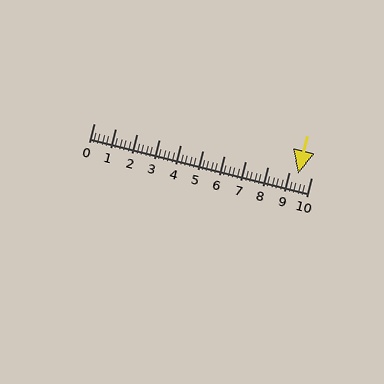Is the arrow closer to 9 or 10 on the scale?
The arrow is closer to 9.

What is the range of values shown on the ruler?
The ruler shows values from 0 to 10.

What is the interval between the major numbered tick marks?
The major tick marks are spaced 1 units apart.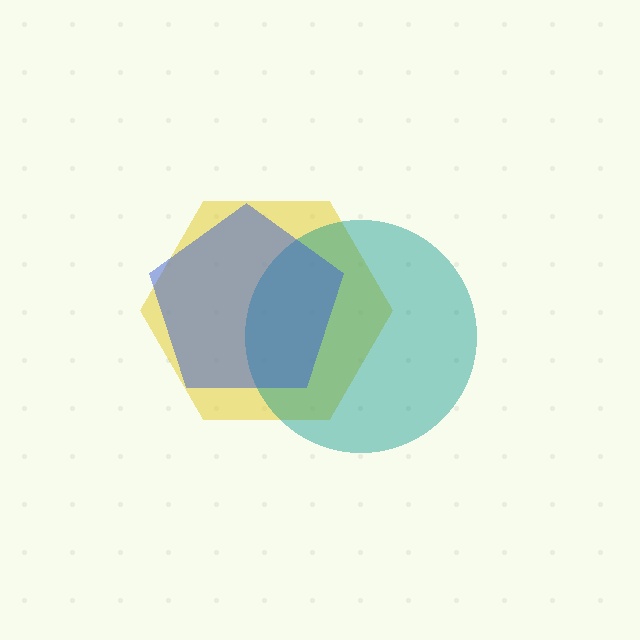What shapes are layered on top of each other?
The layered shapes are: a yellow hexagon, a teal circle, a blue pentagon.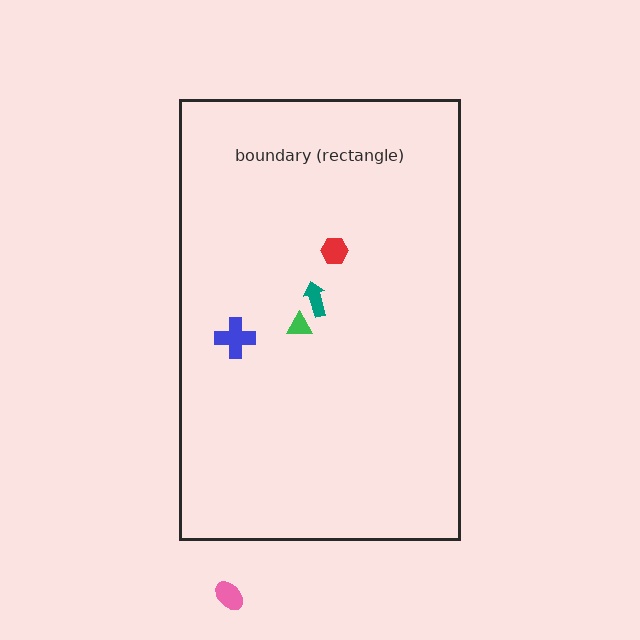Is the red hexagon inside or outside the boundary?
Inside.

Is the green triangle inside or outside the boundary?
Inside.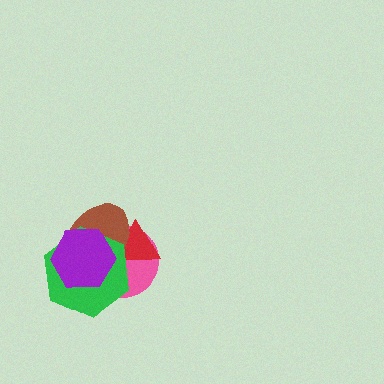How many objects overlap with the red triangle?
3 objects overlap with the red triangle.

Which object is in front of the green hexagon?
The purple hexagon is in front of the green hexagon.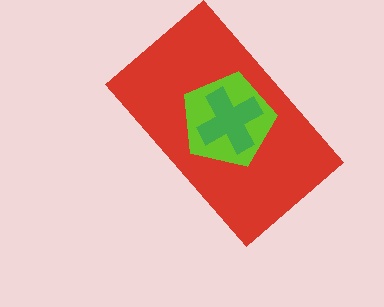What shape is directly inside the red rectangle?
The lime pentagon.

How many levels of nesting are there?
3.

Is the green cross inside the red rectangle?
Yes.